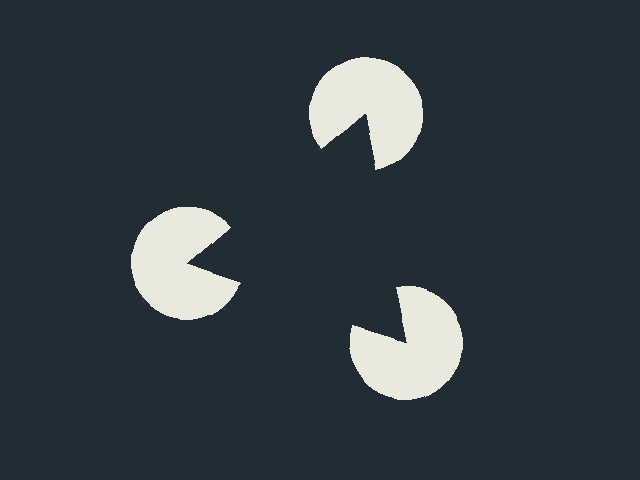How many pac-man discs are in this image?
There are 3 — one at each vertex of the illusory triangle.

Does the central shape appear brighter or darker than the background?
It typically appears slightly darker than the background, even though no actual brightness change is drawn.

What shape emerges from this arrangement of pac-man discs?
An illusory triangle — its edges are inferred from the aligned wedge cuts in the pac-man discs, not physically drawn.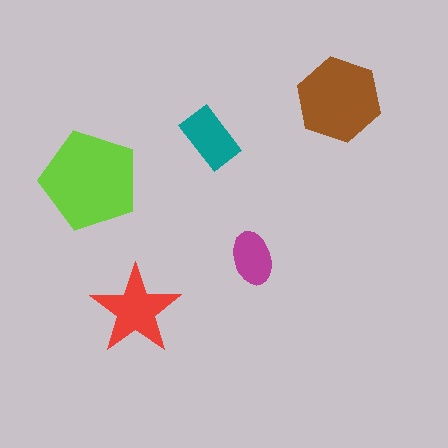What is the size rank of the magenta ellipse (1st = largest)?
5th.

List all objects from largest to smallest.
The lime pentagon, the brown hexagon, the red star, the teal rectangle, the magenta ellipse.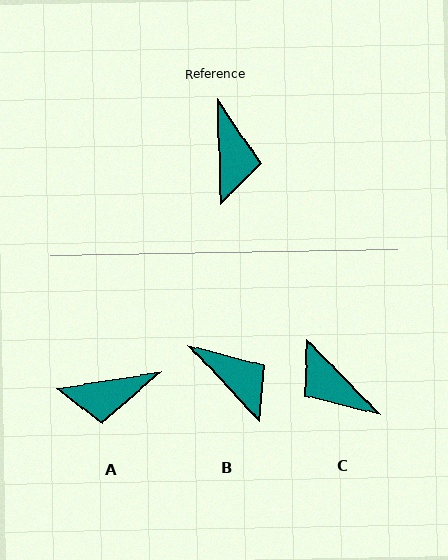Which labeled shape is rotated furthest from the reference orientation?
C, about 137 degrees away.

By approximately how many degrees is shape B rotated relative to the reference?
Approximately 42 degrees counter-clockwise.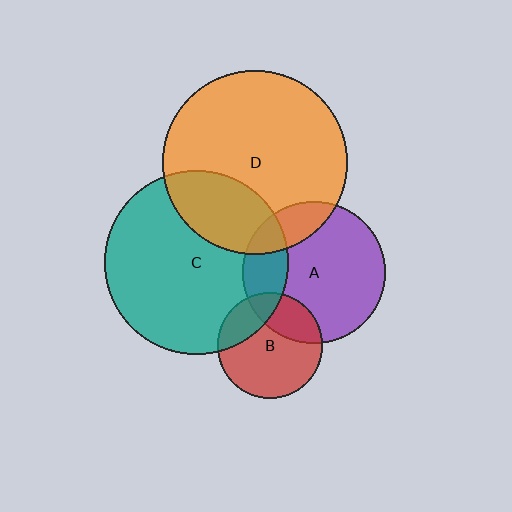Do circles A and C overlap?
Yes.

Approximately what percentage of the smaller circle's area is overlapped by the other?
Approximately 20%.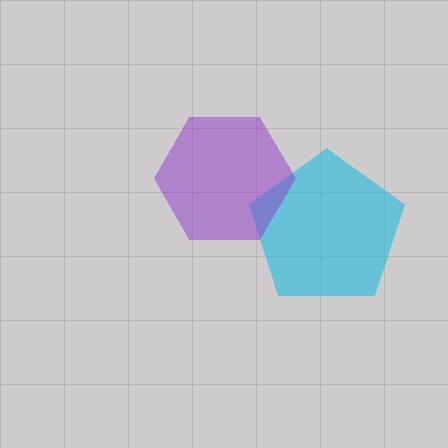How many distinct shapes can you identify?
There are 2 distinct shapes: a cyan pentagon, a purple hexagon.